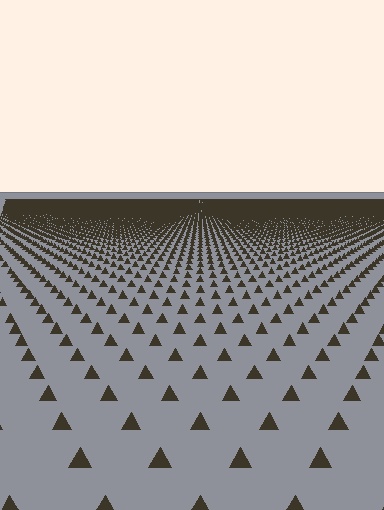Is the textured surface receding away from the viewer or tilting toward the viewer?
The surface is receding away from the viewer. Texture elements get smaller and denser toward the top.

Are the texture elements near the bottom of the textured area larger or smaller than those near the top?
Larger. Near the bottom, elements are closer to the viewer and appear at a bigger on-screen size.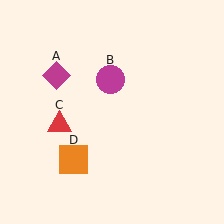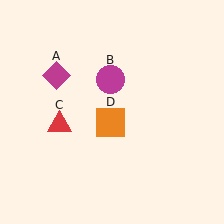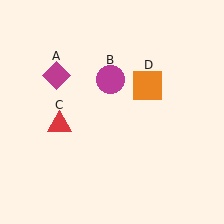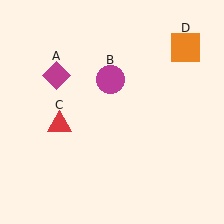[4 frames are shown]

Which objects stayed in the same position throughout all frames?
Magenta diamond (object A) and magenta circle (object B) and red triangle (object C) remained stationary.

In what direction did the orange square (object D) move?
The orange square (object D) moved up and to the right.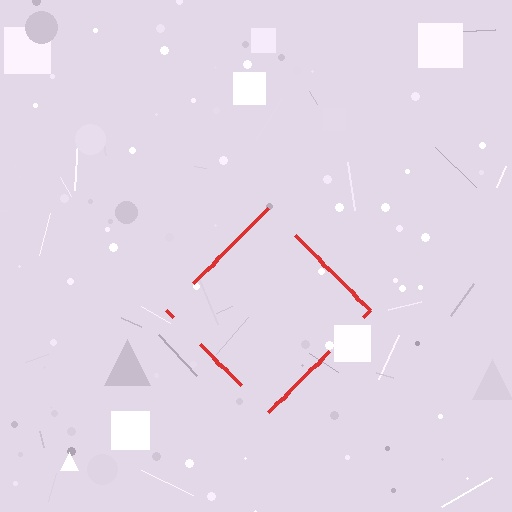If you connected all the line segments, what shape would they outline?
They would outline a diamond.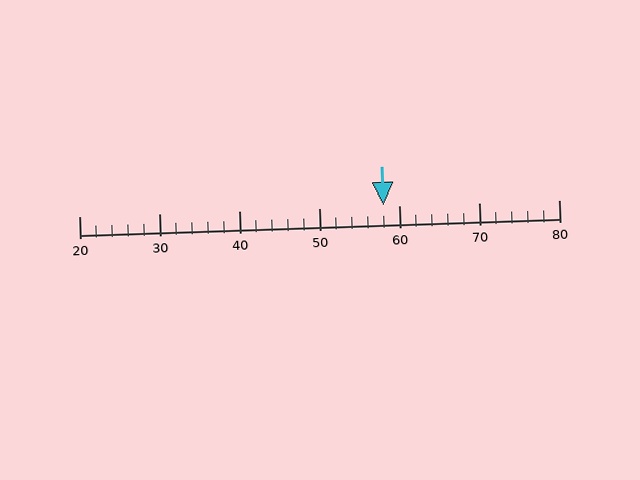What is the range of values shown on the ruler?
The ruler shows values from 20 to 80.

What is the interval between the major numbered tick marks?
The major tick marks are spaced 10 units apart.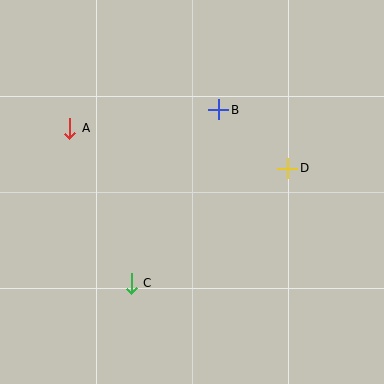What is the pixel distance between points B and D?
The distance between B and D is 90 pixels.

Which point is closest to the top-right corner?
Point D is closest to the top-right corner.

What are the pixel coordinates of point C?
Point C is at (131, 283).